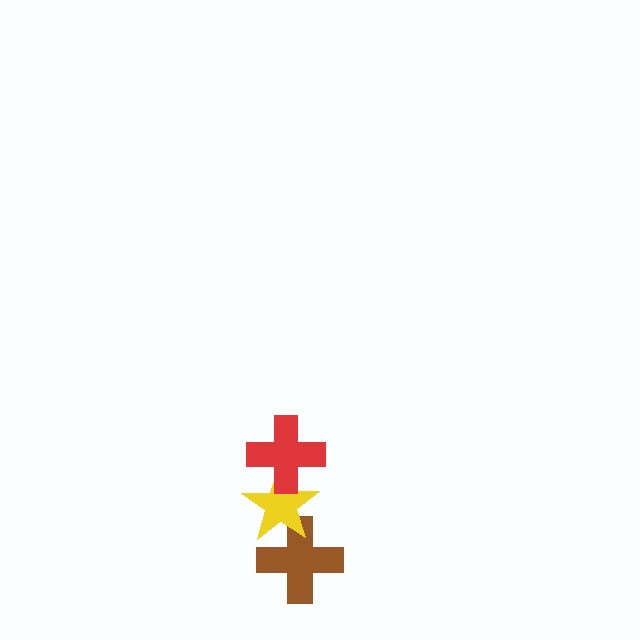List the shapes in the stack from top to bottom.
From top to bottom: the red cross, the yellow star, the brown cross.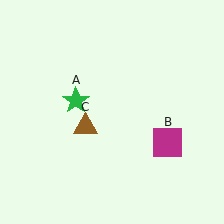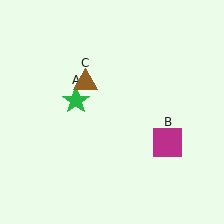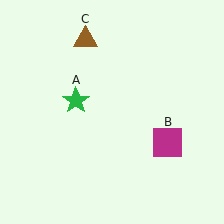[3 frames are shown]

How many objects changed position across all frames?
1 object changed position: brown triangle (object C).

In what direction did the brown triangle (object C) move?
The brown triangle (object C) moved up.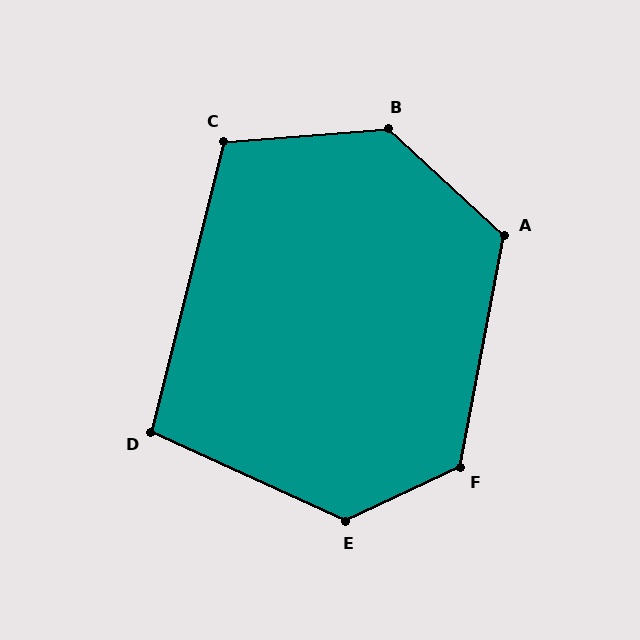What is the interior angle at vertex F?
Approximately 126 degrees (obtuse).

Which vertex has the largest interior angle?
B, at approximately 133 degrees.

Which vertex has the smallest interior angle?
D, at approximately 101 degrees.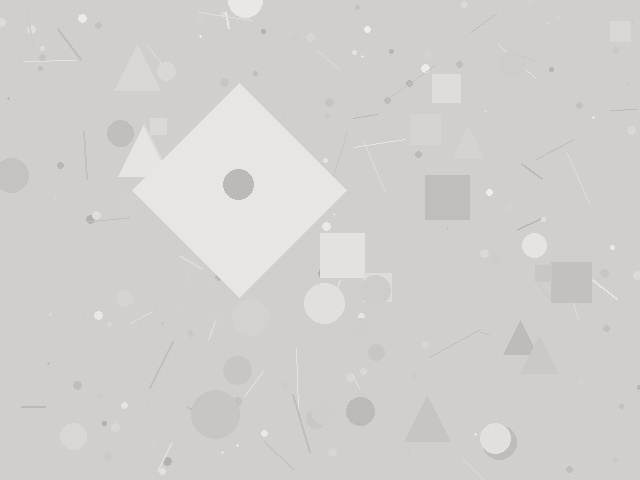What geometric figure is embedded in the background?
A diamond is embedded in the background.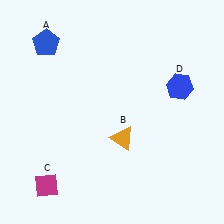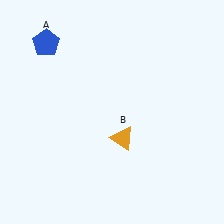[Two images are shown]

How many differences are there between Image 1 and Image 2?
There are 2 differences between the two images.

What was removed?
The magenta diamond (C), the blue hexagon (D) were removed in Image 2.